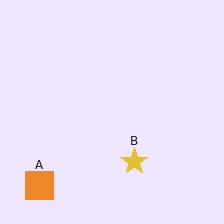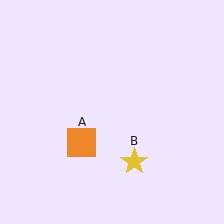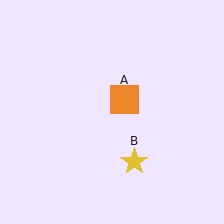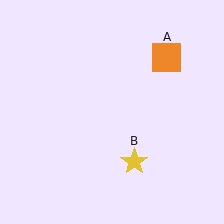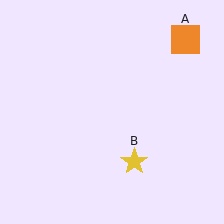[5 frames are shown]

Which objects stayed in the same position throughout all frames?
Yellow star (object B) remained stationary.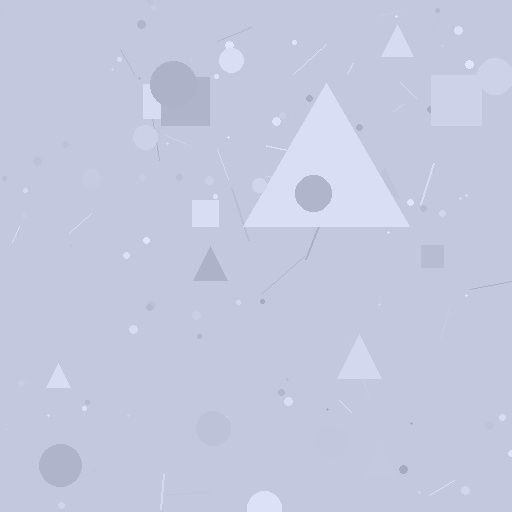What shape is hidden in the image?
A triangle is hidden in the image.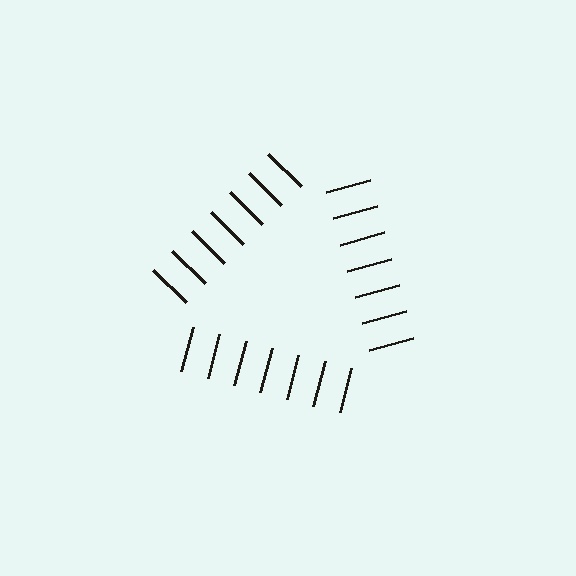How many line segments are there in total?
21 — 7 along each of the 3 edges.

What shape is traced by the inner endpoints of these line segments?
An illusory triangle — the line segments terminate on its edges but no continuous stroke is drawn.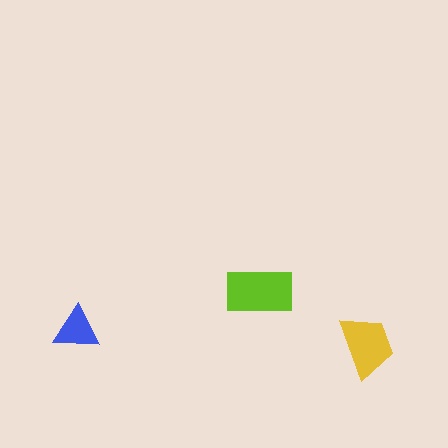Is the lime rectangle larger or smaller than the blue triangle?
Larger.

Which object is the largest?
The lime rectangle.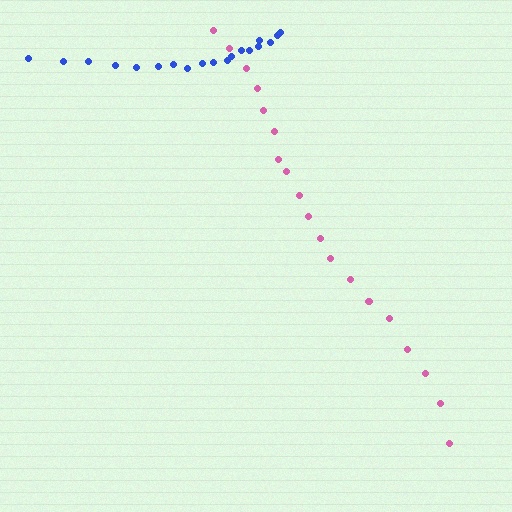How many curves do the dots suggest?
There are 2 distinct paths.